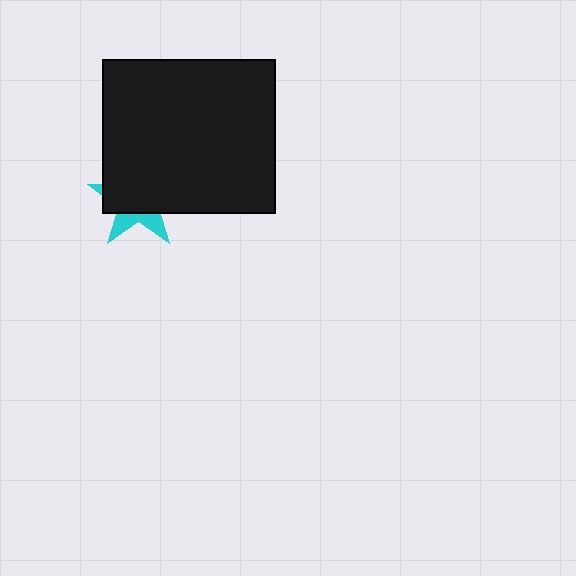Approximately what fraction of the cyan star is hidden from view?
Roughly 70% of the cyan star is hidden behind the black rectangle.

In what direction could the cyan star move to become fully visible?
The cyan star could move down. That would shift it out from behind the black rectangle entirely.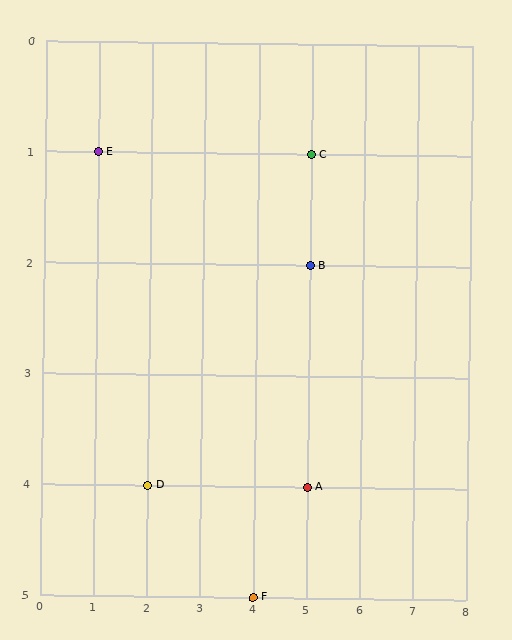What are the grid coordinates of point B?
Point B is at grid coordinates (5, 2).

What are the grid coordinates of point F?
Point F is at grid coordinates (4, 5).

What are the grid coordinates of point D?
Point D is at grid coordinates (2, 4).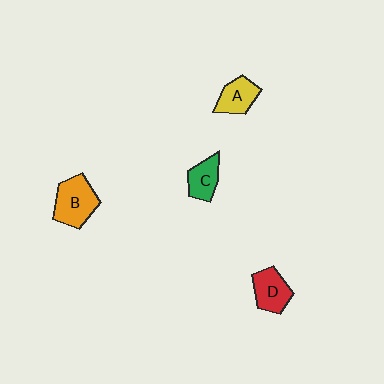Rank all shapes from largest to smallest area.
From largest to smallest: B (orange), D (red), A (yellow), C (green).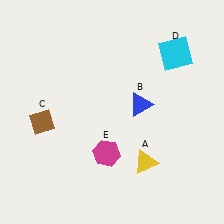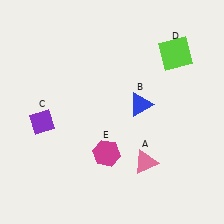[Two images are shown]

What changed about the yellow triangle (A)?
In Image 1, A is yellow. In Image 2, it changed to pink.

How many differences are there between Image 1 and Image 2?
There are 3 differences between the two images.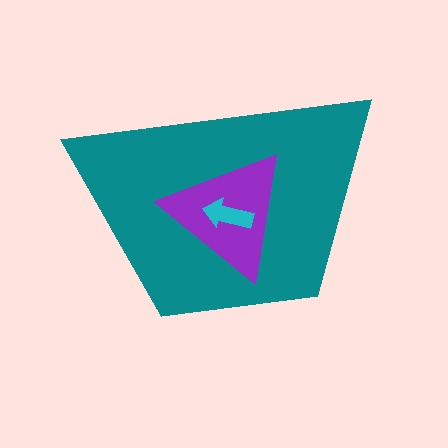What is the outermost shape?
The teal trapezoid.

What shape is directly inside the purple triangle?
The cyan arrow.